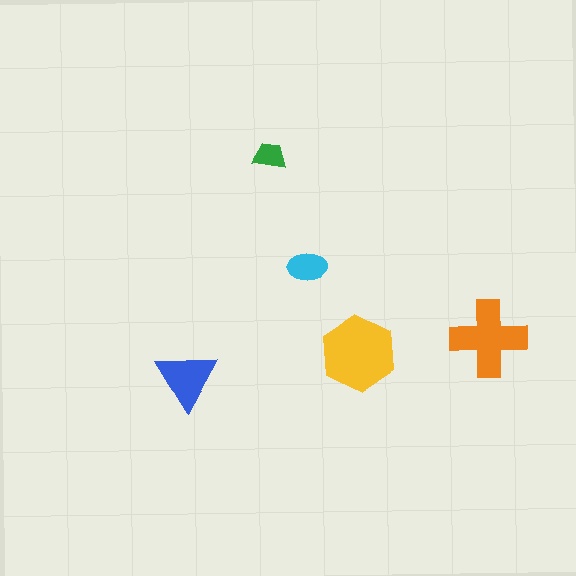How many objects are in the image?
There are 5 objects in the image.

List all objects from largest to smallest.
The yellow hexagon, the orange cross, the blue triangle, the cyan ellipse, the green trapezoid.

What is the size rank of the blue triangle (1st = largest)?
3rd.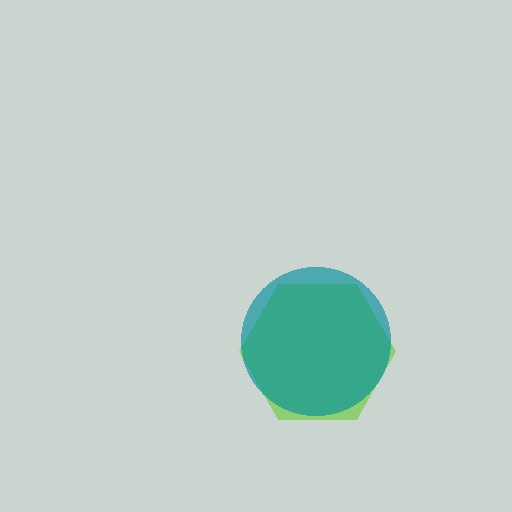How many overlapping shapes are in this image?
There are 2 overlapping shapes in the image.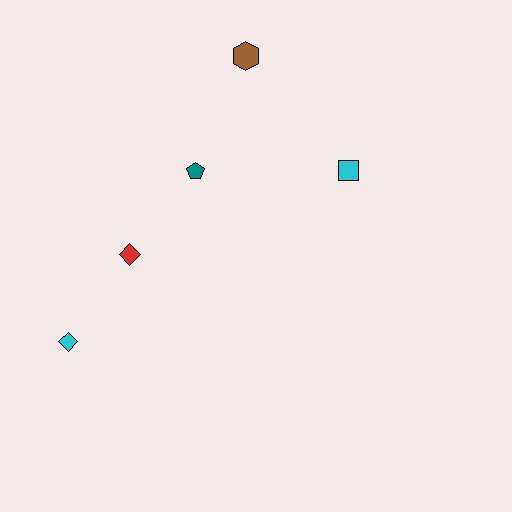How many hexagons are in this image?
There is 1 hexagon.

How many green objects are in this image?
There are no green objects.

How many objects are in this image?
There are 5 objects.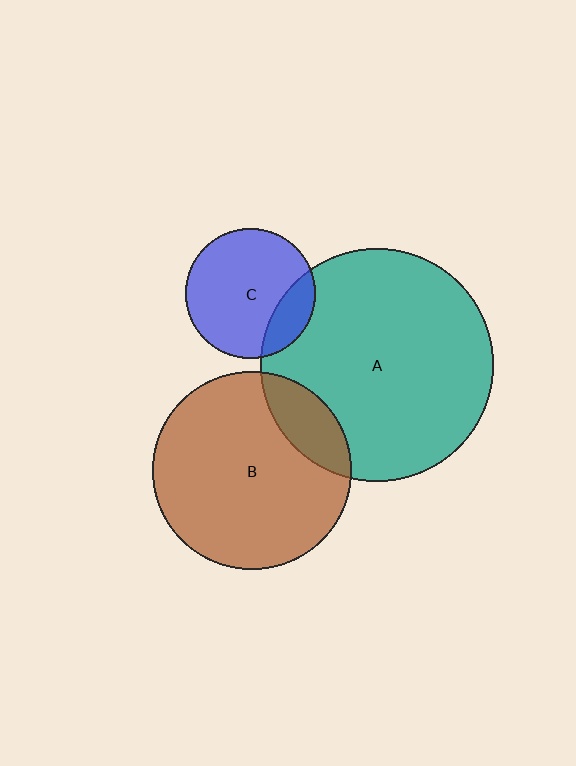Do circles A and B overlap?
Yes.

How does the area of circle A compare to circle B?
Approximately 1.4 times.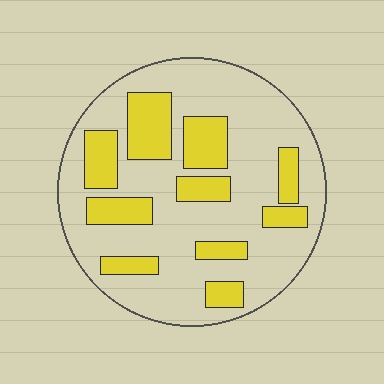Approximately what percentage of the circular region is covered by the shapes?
Approximately 30%.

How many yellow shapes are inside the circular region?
10.